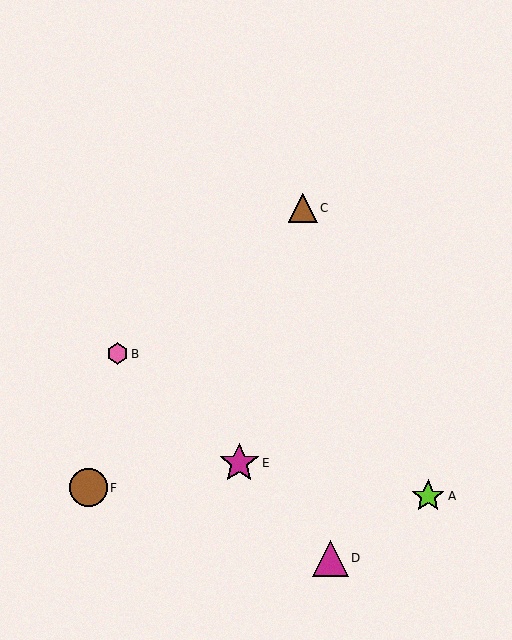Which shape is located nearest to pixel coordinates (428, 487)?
The lime star (labeled A) at (428, 496) is nearest to that location.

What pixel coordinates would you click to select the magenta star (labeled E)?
Click at (239, 463) to select the magenta star E.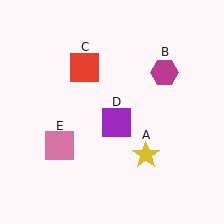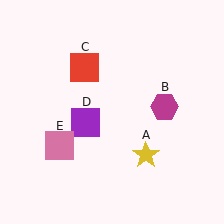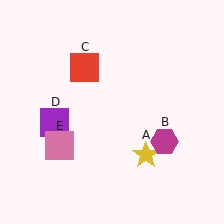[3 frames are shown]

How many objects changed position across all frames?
2 objects changed position: magenta hexagon (object B), purple square (object D).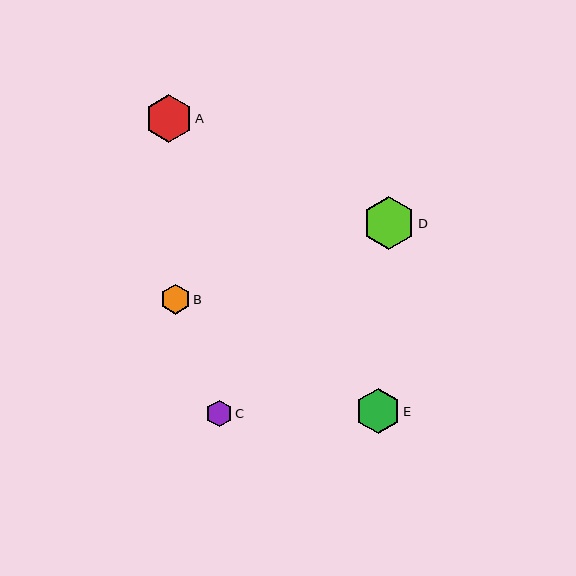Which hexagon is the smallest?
Hexagon C is the smallest with a size of approximately 26 pixels.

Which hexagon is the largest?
Hexagon D is the largest with a size of approximately 53 pixels.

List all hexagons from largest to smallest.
From largest to smallest: D, A, E, B, C.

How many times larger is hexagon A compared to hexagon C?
Hexagon A is approximately 1.8 times the size of hexagon C.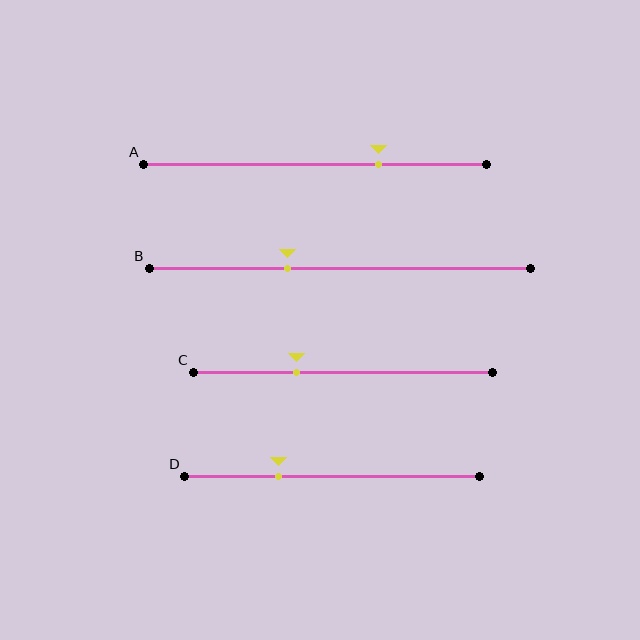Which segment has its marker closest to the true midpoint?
Segment B has its marker closest to the true midpoint.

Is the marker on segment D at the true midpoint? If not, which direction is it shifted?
No, the marker on segment D is shifted to the left by about 18% of the segment length.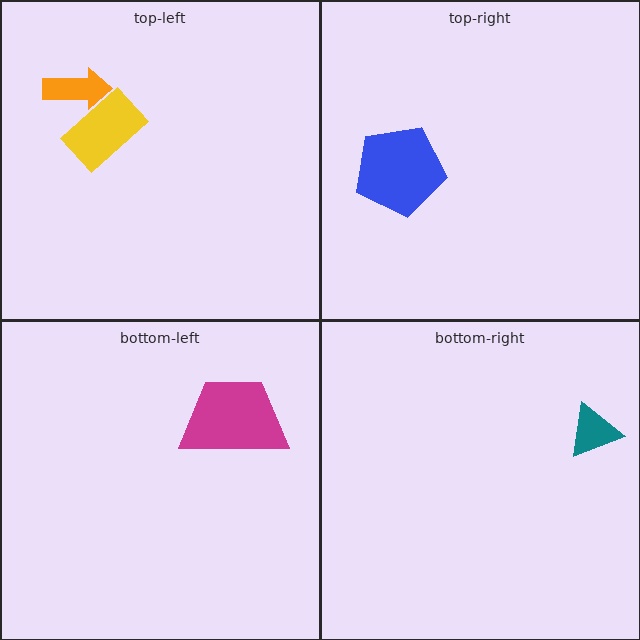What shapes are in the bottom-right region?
The teal triangle.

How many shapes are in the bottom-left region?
1.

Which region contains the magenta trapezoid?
The bottom-left region.